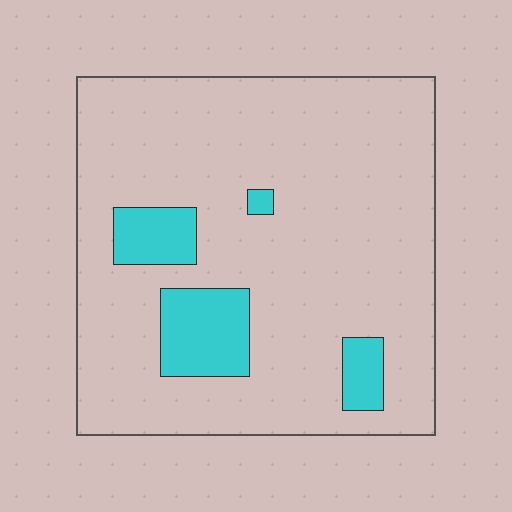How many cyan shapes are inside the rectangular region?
4.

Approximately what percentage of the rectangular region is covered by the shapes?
Approximately 15%.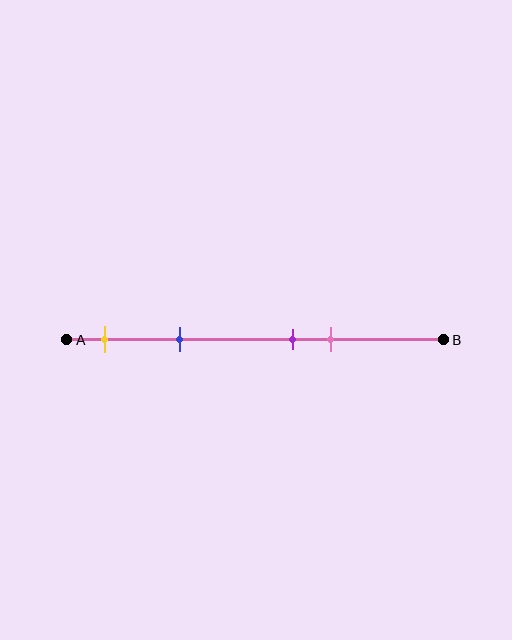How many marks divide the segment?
There are 4 marks dividing the segment.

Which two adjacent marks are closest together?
The purple and pink marks are the closest adjacent pair.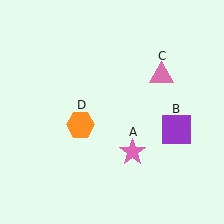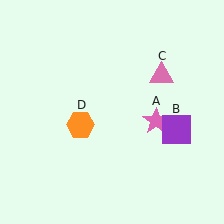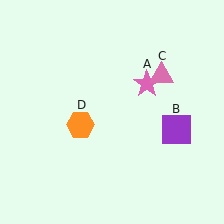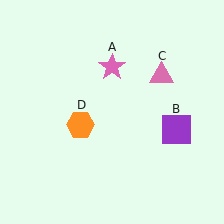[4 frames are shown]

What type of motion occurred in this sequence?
The pink star (object A) rotated counterclockwise around the center of the scene.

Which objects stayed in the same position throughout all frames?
Purple square (object B) and pink triangle (object C) and orange hexagon (object D) remained stationary.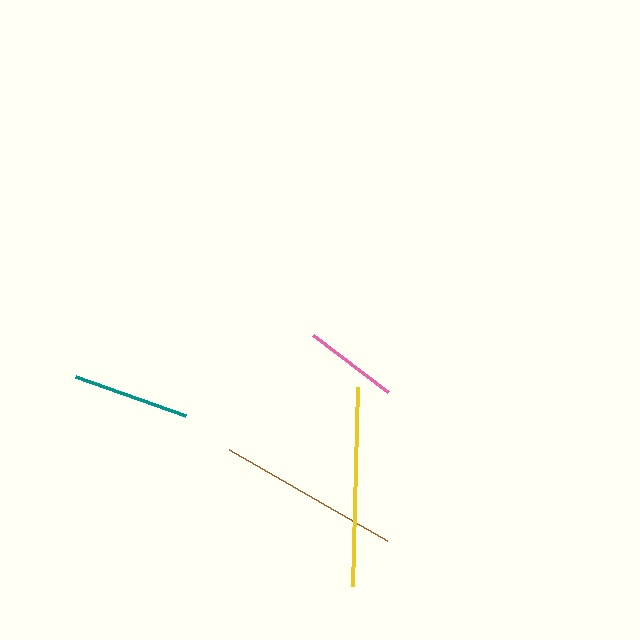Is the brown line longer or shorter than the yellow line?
The yellow line is longer than the brown line.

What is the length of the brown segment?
The brown segment is approximately 182 pixels long.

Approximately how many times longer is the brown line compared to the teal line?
The brown line is approximately 1.6 times the length of the teal line.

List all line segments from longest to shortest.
From longest to shortest: yellow, brown, teal, pink.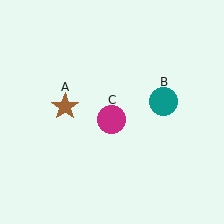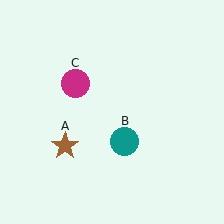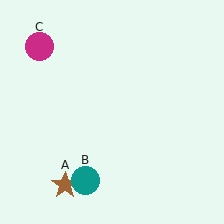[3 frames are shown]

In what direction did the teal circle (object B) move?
The teal circle (object B) moved down and to the left.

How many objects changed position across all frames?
3 objects changed position: brown star (object A), teal circle (object B), magenta circle (object C).